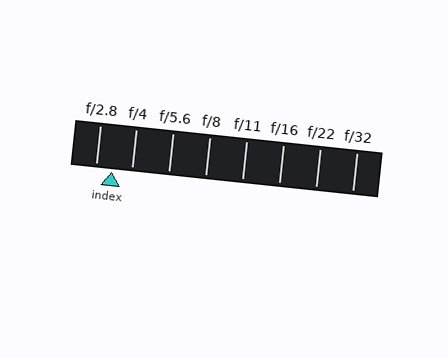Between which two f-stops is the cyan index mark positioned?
The index mark is between f/2.8 and f/4.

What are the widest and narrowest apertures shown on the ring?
The widest aperture shown is f/2.8 and the narrowest is f/32.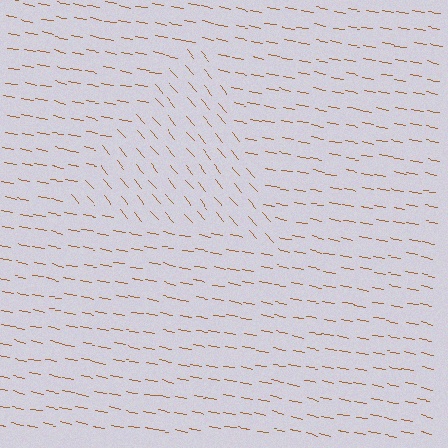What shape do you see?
I see a triangle.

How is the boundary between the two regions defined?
The boundary is defined purely by a change in line orientation (approximately 39 degrees difference). All lines are the same color and thickness.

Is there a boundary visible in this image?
Yes, there is a texture boundary formed by a change in line orientation.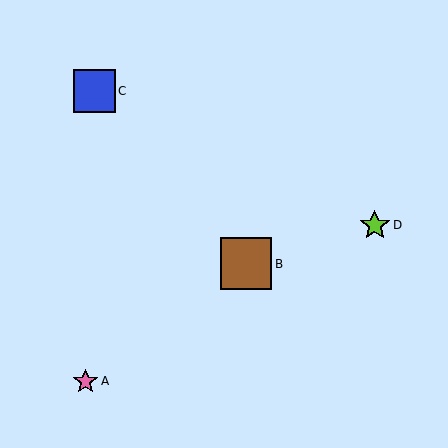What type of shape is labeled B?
Shape B is a brown square.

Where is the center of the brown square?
The center of the brown square is at (246, 264).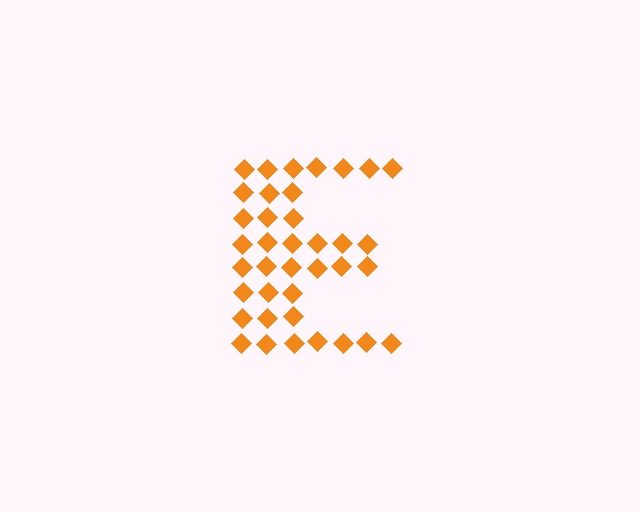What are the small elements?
The small elements are diamonds.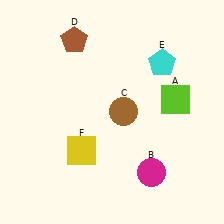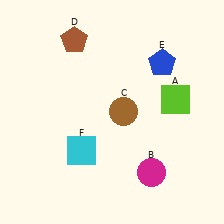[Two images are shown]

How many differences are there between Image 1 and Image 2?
There are 2 differences between the two images.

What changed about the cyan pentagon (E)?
In Image 1, E is cyan. In Image 2, it changed to blue.